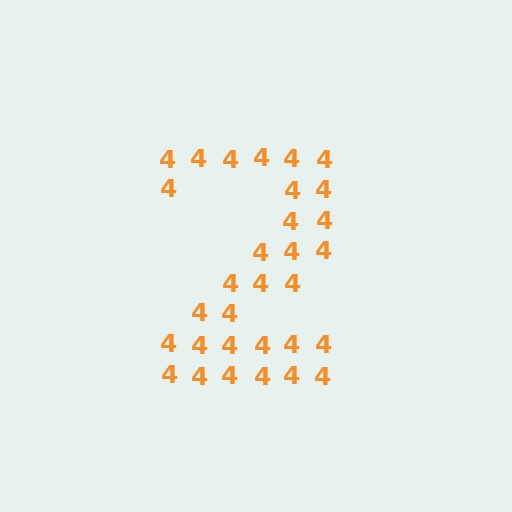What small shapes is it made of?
It is made of small digit 4's.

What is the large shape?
The large shape is the digit 2.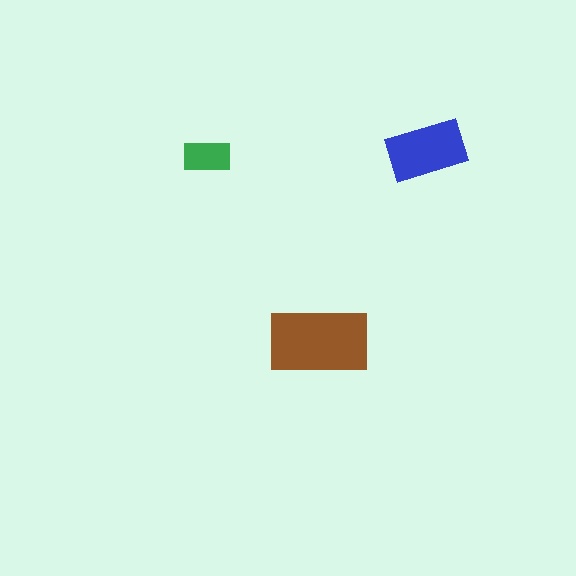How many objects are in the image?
There are 3 objects in the image.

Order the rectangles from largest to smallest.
the brown one, the blue one, the green one.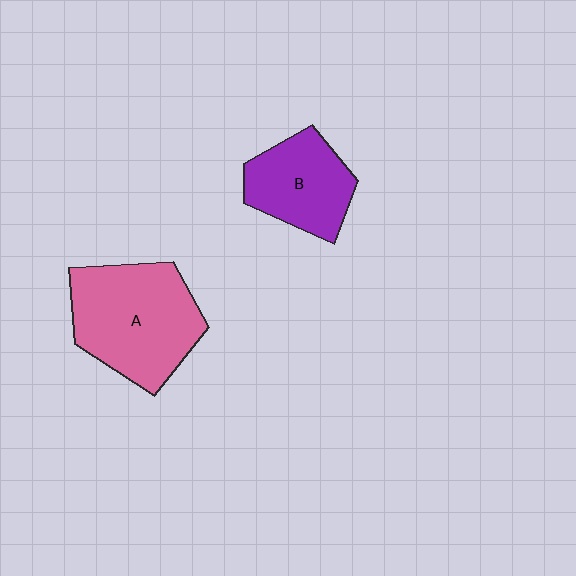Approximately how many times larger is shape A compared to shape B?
Approximately 1.5 times.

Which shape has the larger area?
Shape A (pink).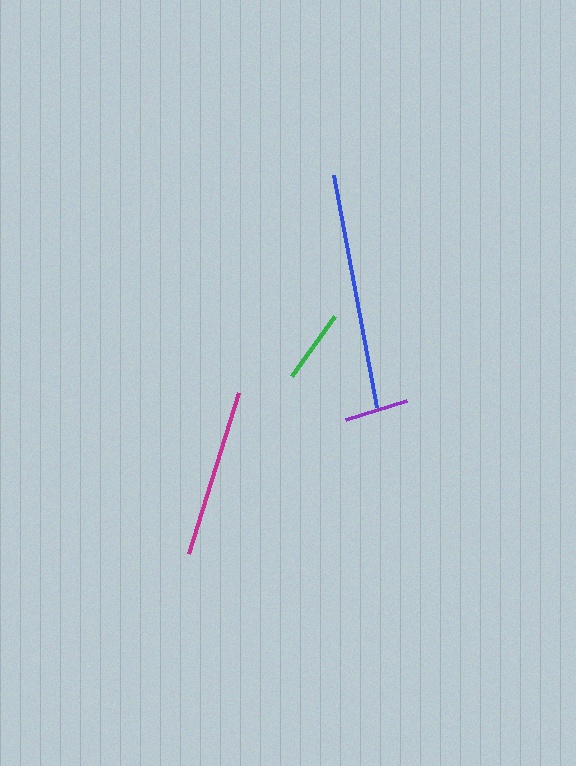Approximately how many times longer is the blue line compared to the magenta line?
The blue line is approximately 1.4 times the length of the magenta line.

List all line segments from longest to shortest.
From longest to shortest: blue, magenta, green, purple.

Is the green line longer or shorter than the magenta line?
The magenta line is longer than the green line.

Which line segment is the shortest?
The purple line is the shortest at approximately 64 pixels.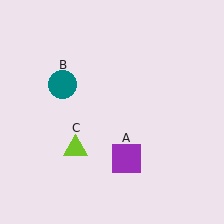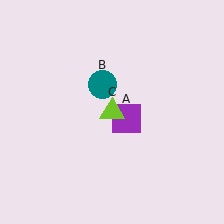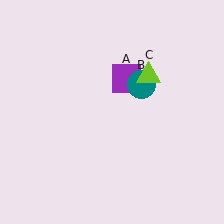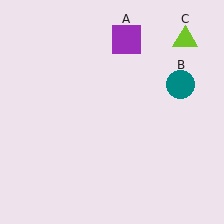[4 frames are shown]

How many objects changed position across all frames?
3 objects changed position: purple square (object A), teal circle (object B), lime triangle (object C).